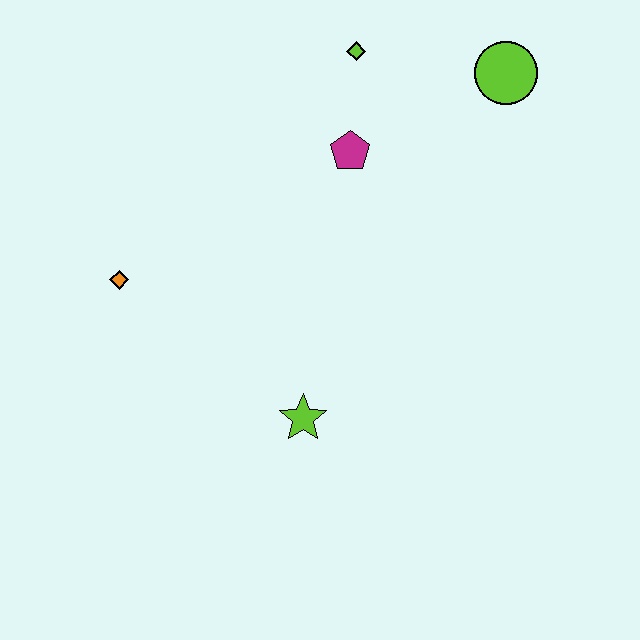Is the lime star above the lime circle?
No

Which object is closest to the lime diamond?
The magenta pentagon is closest to the lime diamond.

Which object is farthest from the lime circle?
The orange diamond is farthest from the lime circle.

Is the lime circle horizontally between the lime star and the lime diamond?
No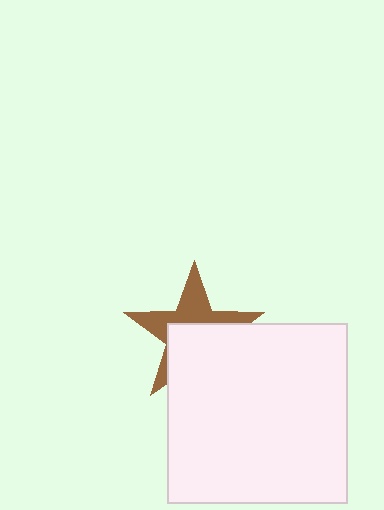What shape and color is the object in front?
The object in front is a white square.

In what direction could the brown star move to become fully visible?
The brown star could move up. That would shift it out from behind the white square entirely.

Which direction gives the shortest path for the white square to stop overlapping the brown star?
Moving down gives the shortest separation.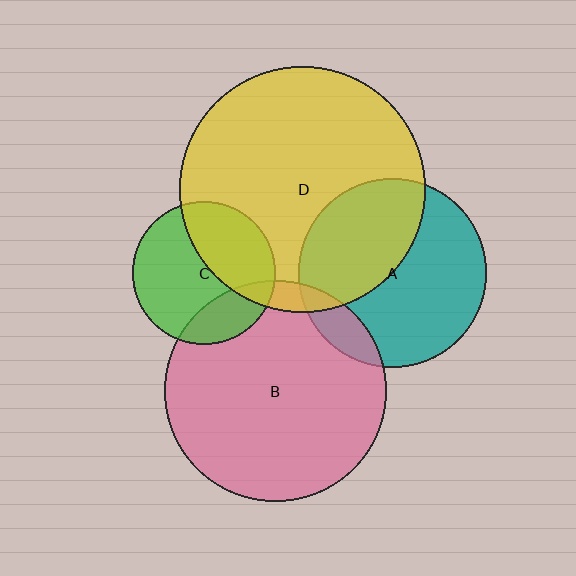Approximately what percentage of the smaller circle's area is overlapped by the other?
Approximately 40%.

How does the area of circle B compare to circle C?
Approximately 2.4 times.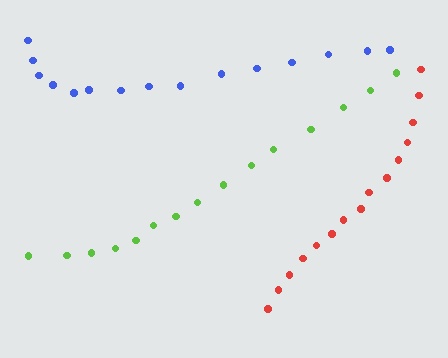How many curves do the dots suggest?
There are 3 distinct paths.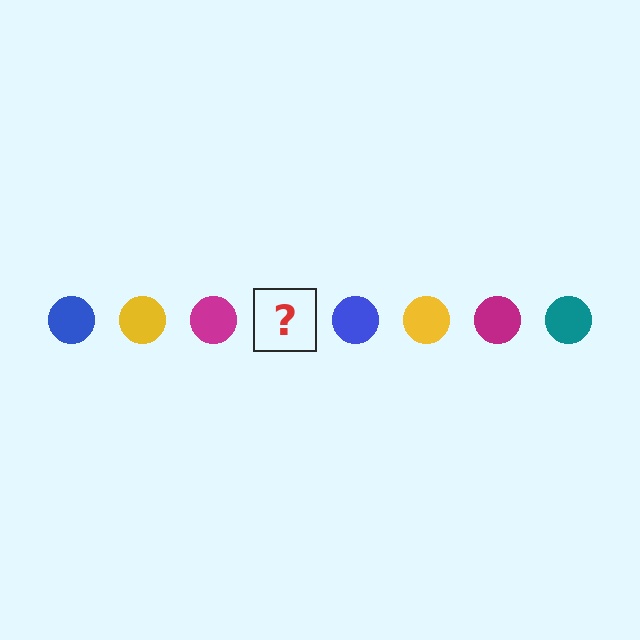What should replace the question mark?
The question mark should be replaced with a teal circle.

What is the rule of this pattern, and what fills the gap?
The rule is that the pattern cycles through blue, yellow, magenta, teal circles. The gap should be filled with a teal circle.